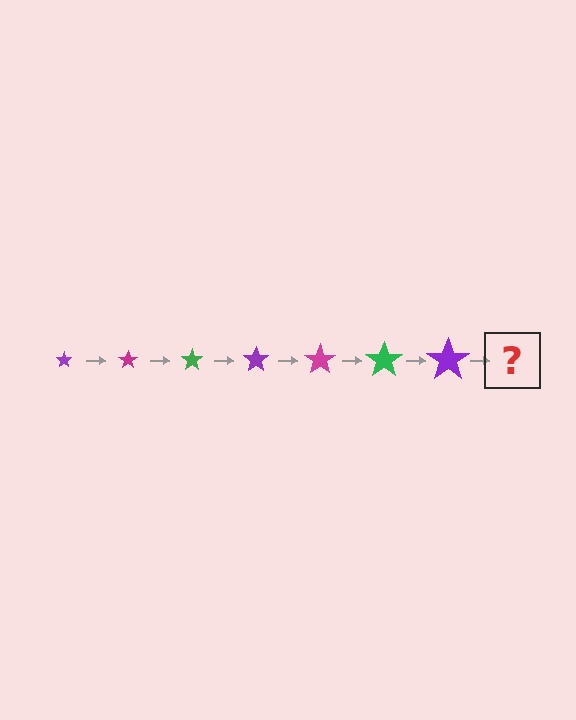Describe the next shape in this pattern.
It should be a magenta star, larger than the previous one.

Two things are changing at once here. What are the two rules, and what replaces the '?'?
The two rules are that the star grows larger each step and the color cycles through purple, magenta, and green. The '?' should be a magenta star, larger than the previous one.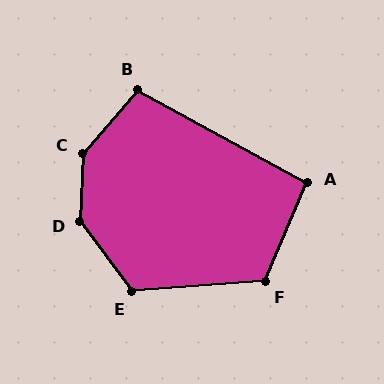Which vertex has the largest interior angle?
C, at approximately 142 degrees.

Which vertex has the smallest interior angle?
A, at approximately 96 degrees.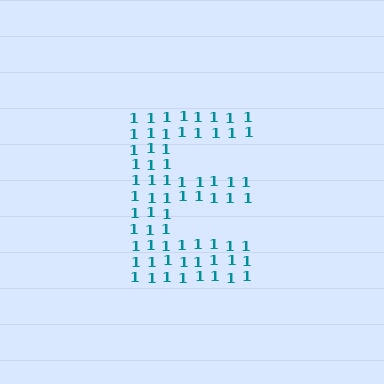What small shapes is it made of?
It is made of small digit 1's.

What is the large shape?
The large shape is the letter E.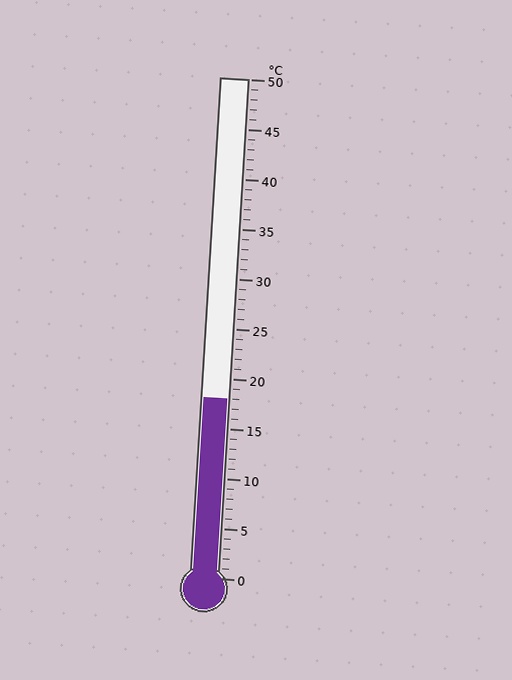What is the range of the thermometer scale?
The thermometer scale ranges from 0°C to 50°C.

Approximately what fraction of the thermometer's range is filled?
The thermometer is filled to approximately 35% of its range.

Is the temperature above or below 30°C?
The temperature is below 30°C.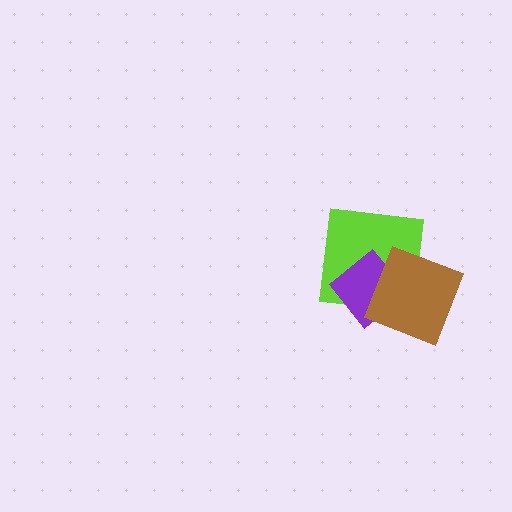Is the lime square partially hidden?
Yes, it is partially covered by another shape.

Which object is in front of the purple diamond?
The brown square is in front of the purple diamond.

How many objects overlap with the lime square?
2 objects overlap with the lime square.